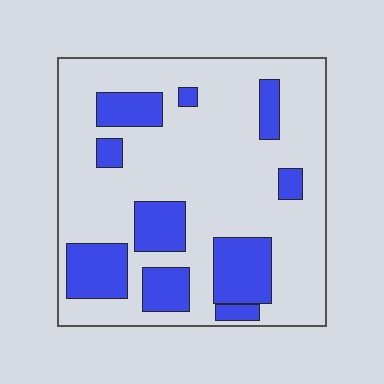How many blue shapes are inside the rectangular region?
10.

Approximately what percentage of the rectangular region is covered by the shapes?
Approximately 25%.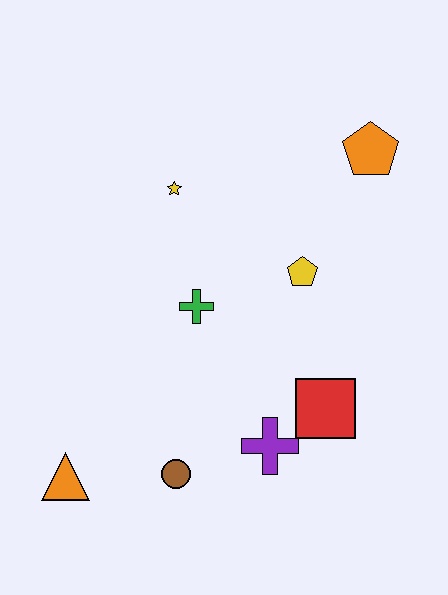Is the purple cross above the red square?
No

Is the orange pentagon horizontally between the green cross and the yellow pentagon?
No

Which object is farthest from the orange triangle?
The orange pentagon is farthest from the orange triangle.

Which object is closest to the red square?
The purple cross is closest to the red square.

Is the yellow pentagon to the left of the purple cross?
No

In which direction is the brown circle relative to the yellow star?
The brown circle is below the yellow star.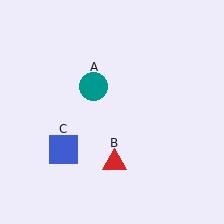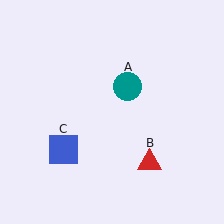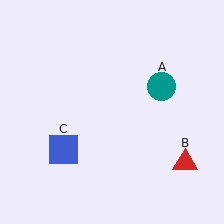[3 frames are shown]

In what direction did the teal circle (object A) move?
The teal circle (object A) moved right.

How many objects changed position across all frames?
2 objects changed position: teal circle (object A), red triangle (object B).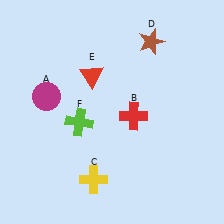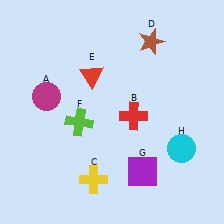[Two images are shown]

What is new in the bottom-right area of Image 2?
A cyan circle (H) was added in the bottom-right area of Image 2.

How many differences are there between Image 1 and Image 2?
There are 2 differences between the two images.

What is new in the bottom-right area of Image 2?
A purple square (G) was added in the bottom-right area of Image 2.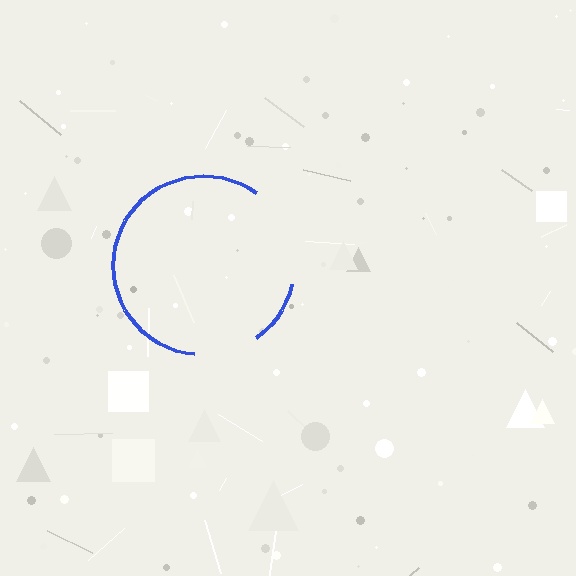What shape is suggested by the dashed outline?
The dashed outline suggests a circle.